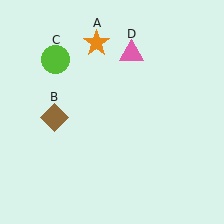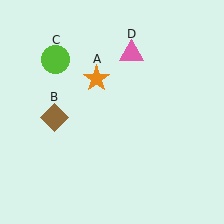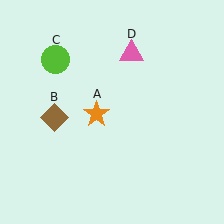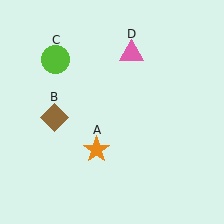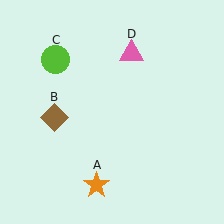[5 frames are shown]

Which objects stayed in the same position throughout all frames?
Brown diamond (object B) and lime circle (object C) and pink triangle (object D) remained stationary.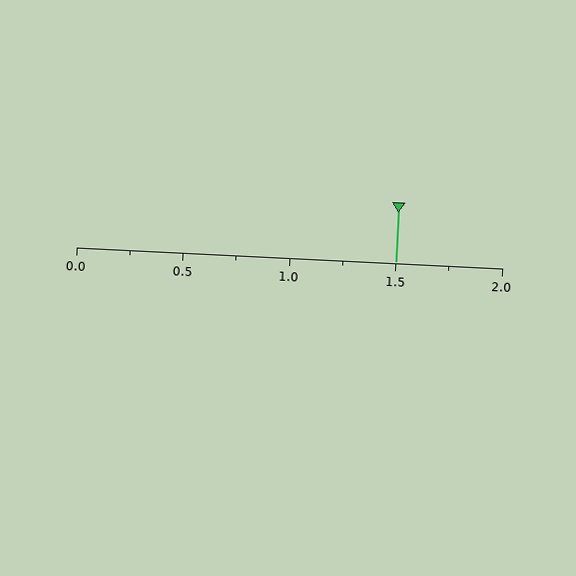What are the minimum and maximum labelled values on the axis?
The axis runs from 0.0 to 2.0.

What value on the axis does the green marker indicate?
The marker indicates approximately 1.5.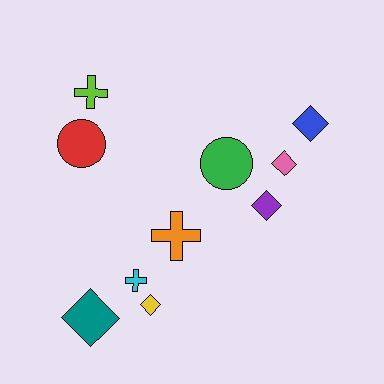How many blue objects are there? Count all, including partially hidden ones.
There is 1 blue object.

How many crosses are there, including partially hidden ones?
There are 3 crosses.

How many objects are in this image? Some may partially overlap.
There are 10 objects.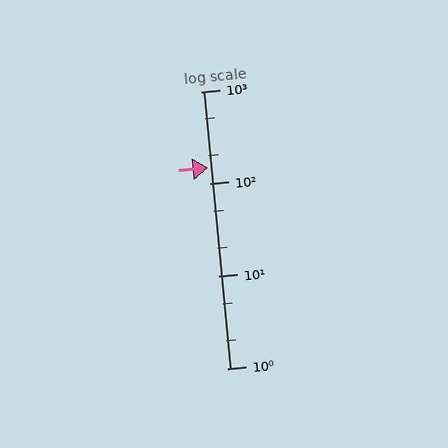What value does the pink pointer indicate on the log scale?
The pointer indicates approximately 150.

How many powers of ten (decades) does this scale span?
The scale spans 3 decades, from 1 to 1000.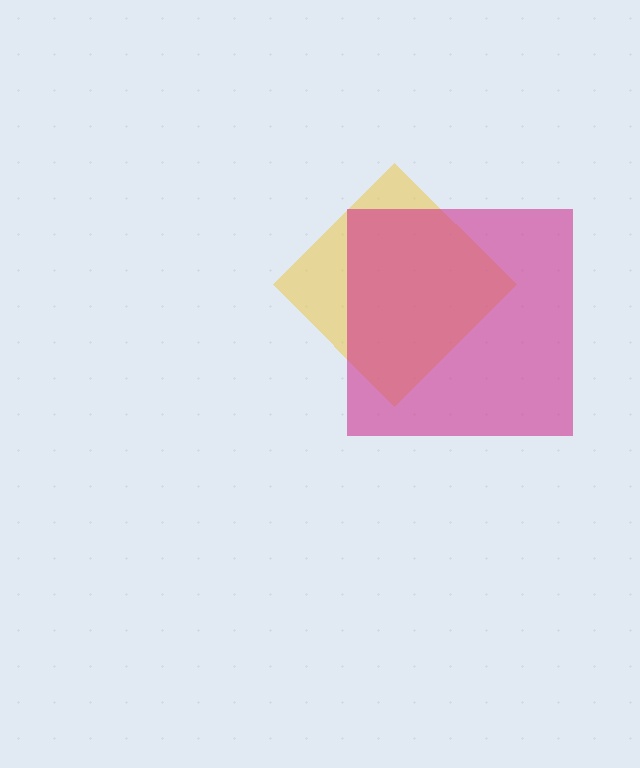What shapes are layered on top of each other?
The layered shapes are: a yellow diamond, a magenta square.